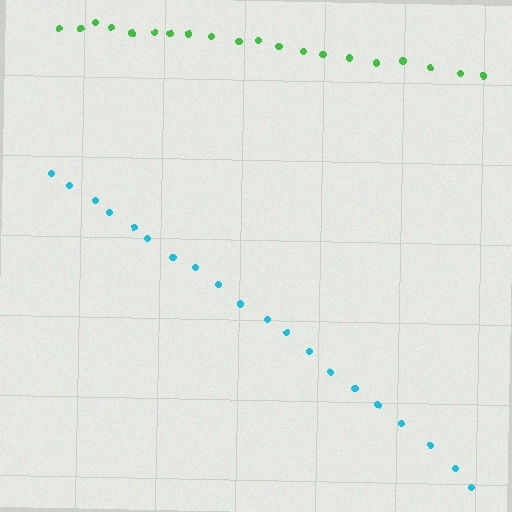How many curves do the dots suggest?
There are 2 distinct paths.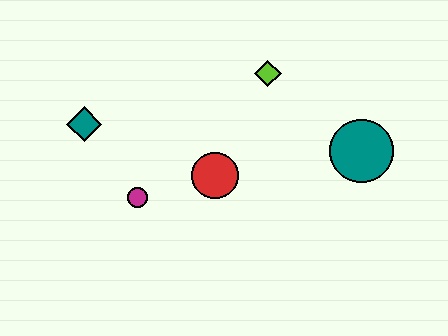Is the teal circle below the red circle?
No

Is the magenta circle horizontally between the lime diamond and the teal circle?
No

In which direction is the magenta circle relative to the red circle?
The magenta circle is to the left of the red circle.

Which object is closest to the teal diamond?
The magenta circle is closest to the teal diamond.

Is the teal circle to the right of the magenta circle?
Yes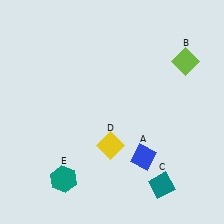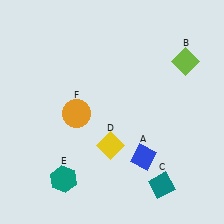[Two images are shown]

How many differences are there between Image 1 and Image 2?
There is 1 difference between the two images.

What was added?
An orange circle (F) was added in Image 2.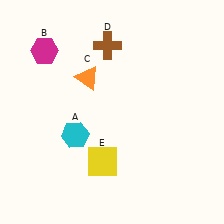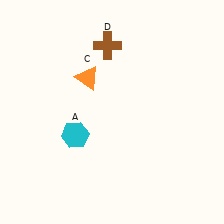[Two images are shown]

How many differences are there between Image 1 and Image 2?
There are 2 differences between the two images.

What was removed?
The magenta hexagon (B), the yellow square (E) were removed in Image 2.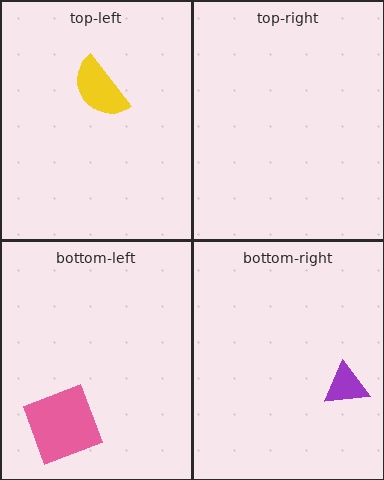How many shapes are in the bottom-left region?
1.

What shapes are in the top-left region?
The yellow semicircle.